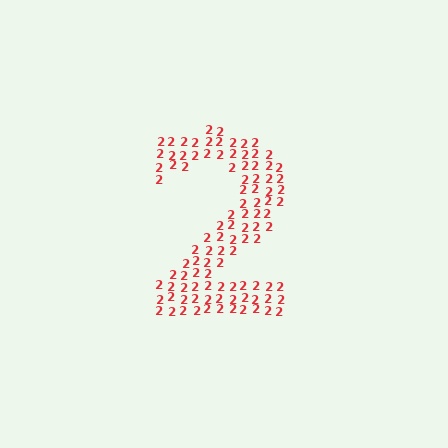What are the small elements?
The small elements are digit 2's.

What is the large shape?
The large shape is the digit 2.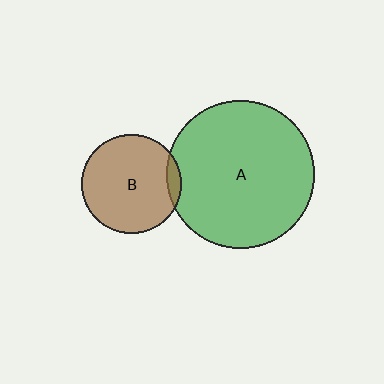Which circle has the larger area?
Circle A (green).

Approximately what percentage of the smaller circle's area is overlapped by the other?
Approximately 5%.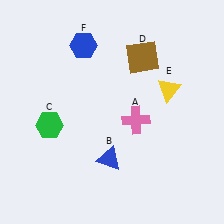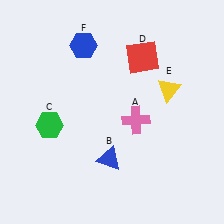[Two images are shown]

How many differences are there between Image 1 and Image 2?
There is 1 difference between the two images.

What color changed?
The square (D) changed from brown in Image 1 to red in Image 2.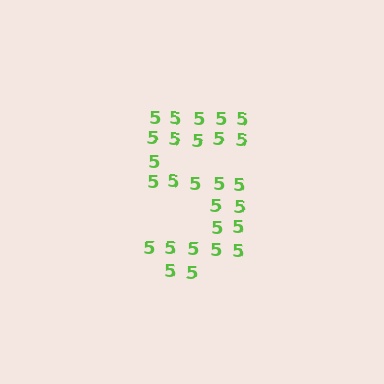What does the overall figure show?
The overall figure shows the digit 5.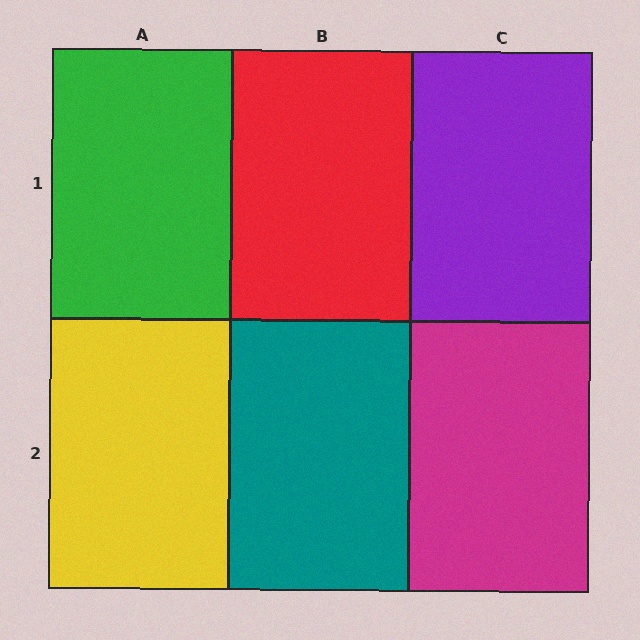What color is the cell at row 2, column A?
Yellow.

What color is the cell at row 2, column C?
Magenta.